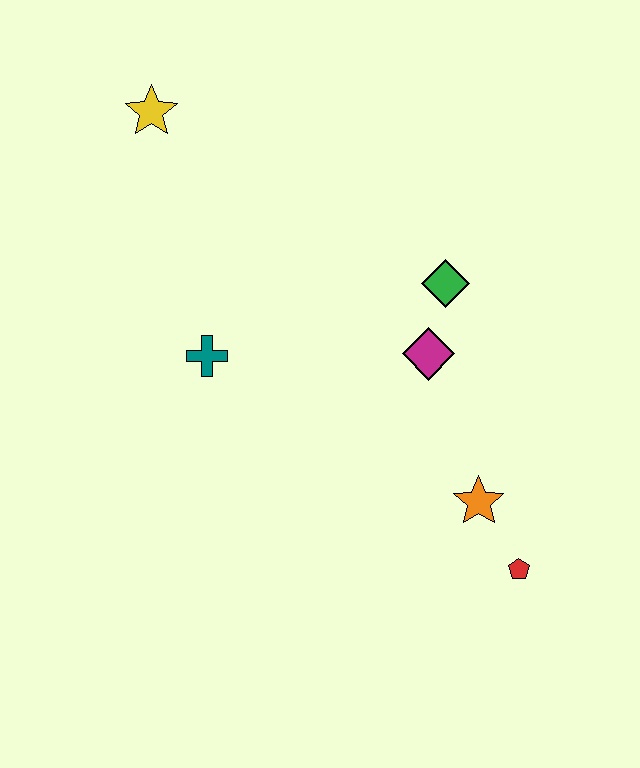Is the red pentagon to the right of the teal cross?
Yes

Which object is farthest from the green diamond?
The yellow star is farthest from the green diamond.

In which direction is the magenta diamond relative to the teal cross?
The magenta diamond is to the right of the teal cross.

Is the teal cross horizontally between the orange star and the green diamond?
No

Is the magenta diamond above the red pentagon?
Yes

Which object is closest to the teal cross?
The magenta diamond is closest to the teal cross.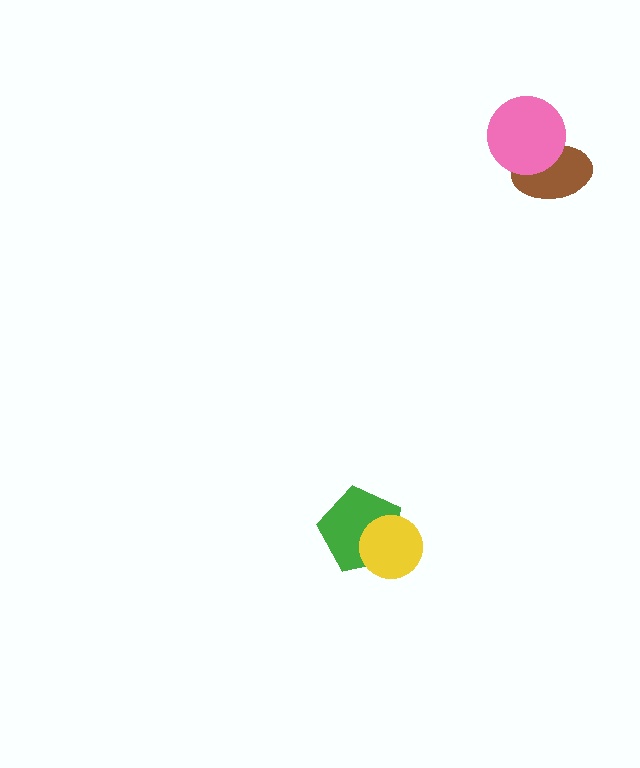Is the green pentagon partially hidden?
Yes, it is partially covered by another shape.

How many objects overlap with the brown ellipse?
1 object overlaps with the brown ellipse.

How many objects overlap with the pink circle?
1 object overlaps with the pink circle.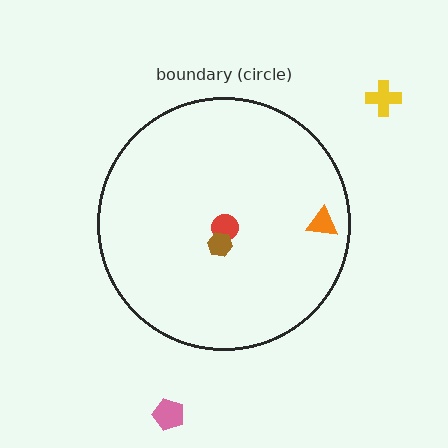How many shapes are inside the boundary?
3 inside, 2 outside.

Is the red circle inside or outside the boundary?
Inside.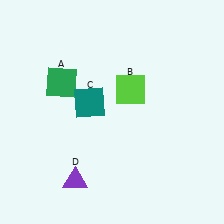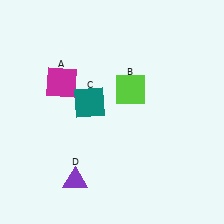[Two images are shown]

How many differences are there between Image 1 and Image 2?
There is 1 difference between the two images.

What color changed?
The square (A) changed from green in Image 1 to magenta in Image 2.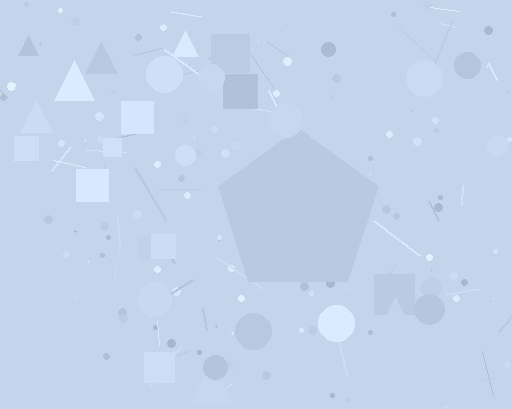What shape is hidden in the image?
A pentagon is hidden in the image.